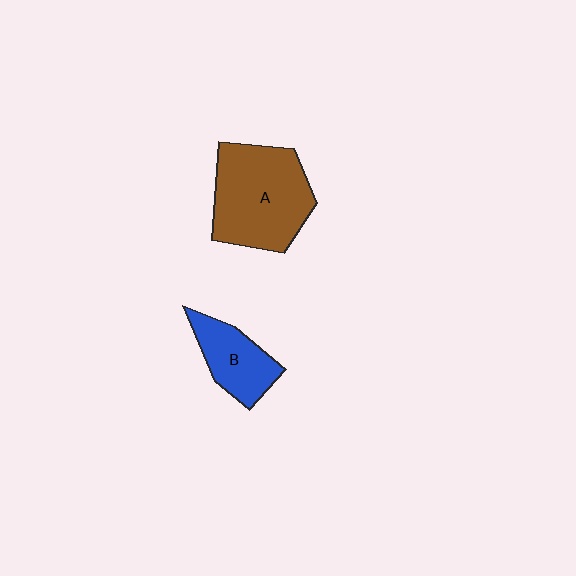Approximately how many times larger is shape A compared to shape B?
Approximately 1.9 times.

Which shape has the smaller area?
Shape B (blue).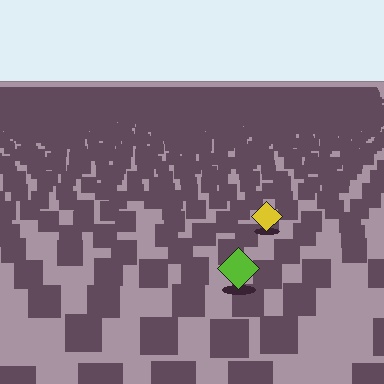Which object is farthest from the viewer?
The yellow diamond is farthest from the viewer. It appears smaller and the ground texture around it is denser.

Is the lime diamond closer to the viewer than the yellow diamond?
Yes. The lime diamond is closer — you can tell from the texture gradient: the ground texture is coarser near it.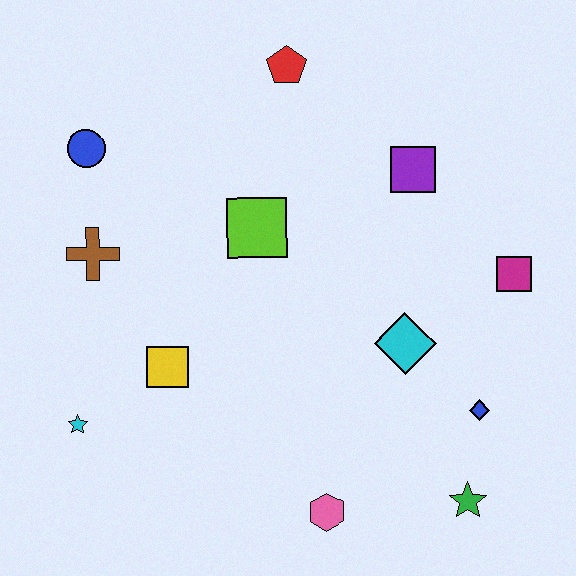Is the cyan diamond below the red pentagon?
Yes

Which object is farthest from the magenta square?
The cyan star is farthest from the magenta square.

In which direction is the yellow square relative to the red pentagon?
The yellow square is below the red pentagon.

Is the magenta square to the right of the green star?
Yes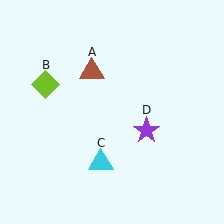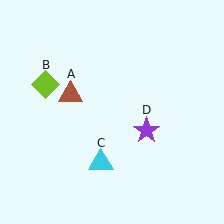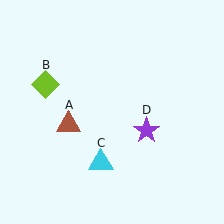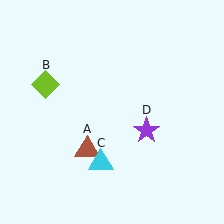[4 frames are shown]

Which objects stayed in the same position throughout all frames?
Lime diamond (object B) and cyan triangle (object C) and purple star (object D) remained stationary.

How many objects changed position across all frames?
1 object changed position: brown triangle (object A).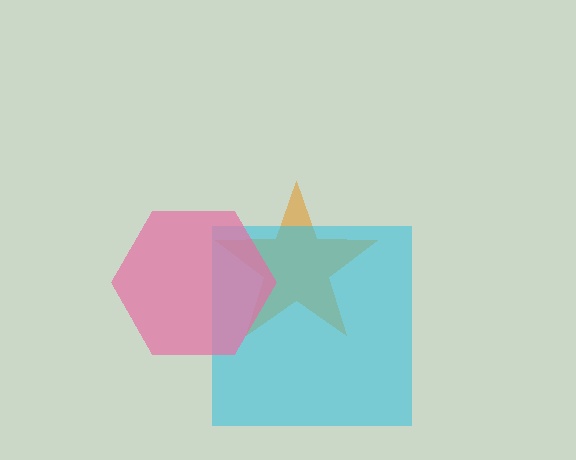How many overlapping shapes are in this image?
There are 3 overlapping shapes in the image.